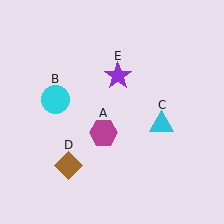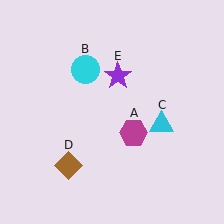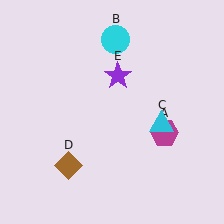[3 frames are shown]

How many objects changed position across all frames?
2 objects changed position: magenta hexagon (object A), cyan circle (object B).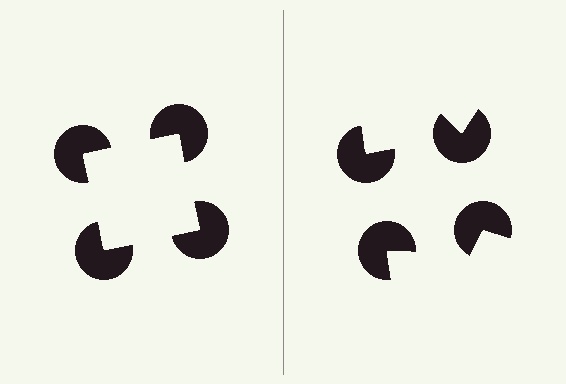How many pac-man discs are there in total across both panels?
8 — 4 on each side.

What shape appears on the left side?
An illusory square.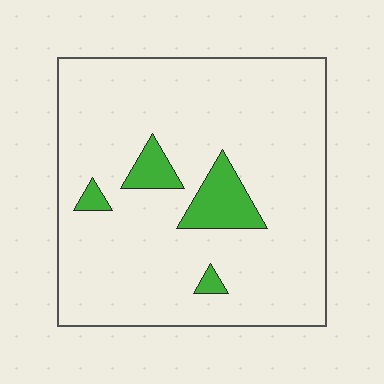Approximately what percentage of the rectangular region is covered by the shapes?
Approximately 10%.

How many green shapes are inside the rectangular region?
4.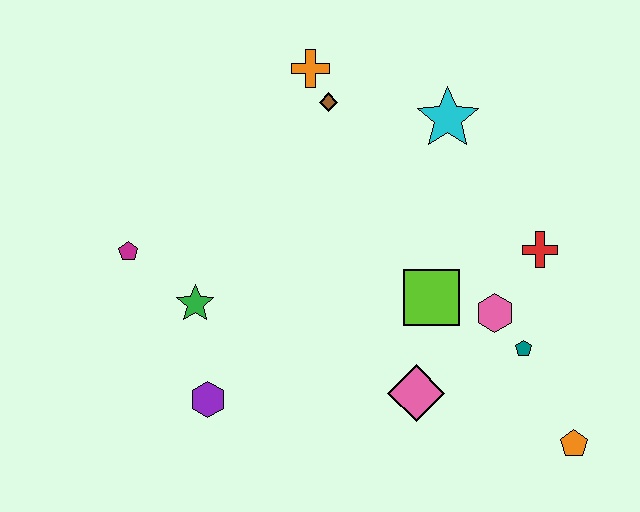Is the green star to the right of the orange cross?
No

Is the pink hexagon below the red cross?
Yes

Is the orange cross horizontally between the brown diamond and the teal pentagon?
No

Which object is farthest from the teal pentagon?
The magenta pentagon is farthest from the teal pentagon.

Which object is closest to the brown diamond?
The orange cross is closest to the brown diamond.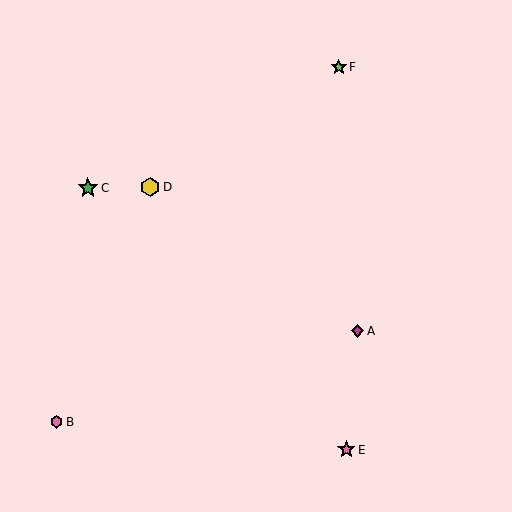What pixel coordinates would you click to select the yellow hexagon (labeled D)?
Click at (150, 187) to select the yellow hexagon D.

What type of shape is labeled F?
Shape F is a lime star.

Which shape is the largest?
The green star (labeled C) is the largest.